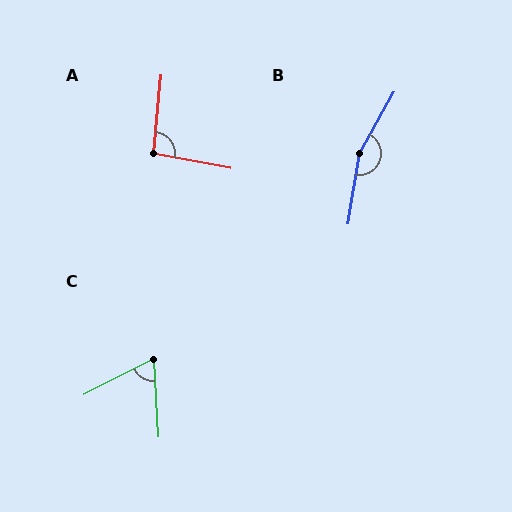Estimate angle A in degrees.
Approximately 95 degrees.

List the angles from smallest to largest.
C (67°), A (95°), B (160°).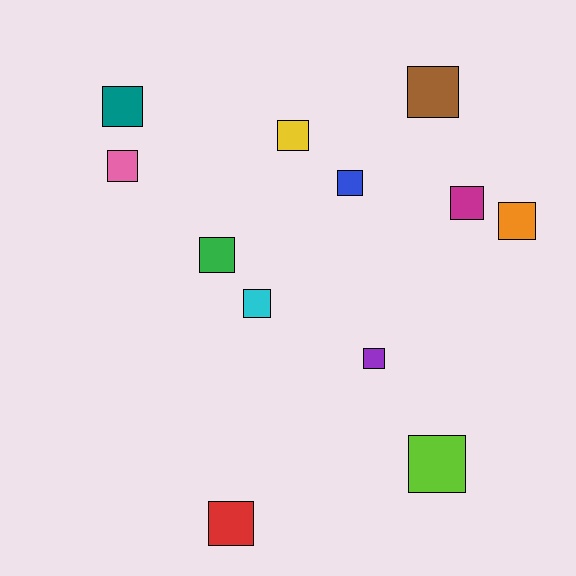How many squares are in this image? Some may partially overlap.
There are 12 squares.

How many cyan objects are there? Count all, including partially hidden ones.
There is 1 cyan object.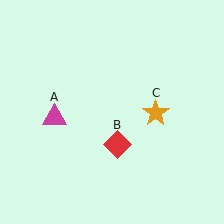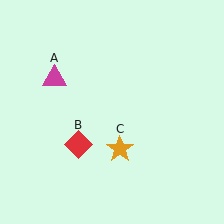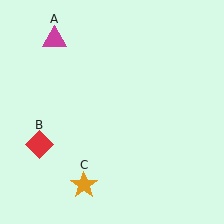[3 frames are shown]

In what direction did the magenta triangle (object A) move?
The magenta triangle (object A) moved up.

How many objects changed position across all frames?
3 objects changed position: magenta triangle (object A), red diamond (object B), orange star (object C).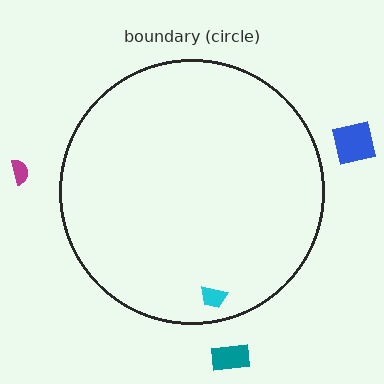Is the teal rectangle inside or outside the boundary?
Outside.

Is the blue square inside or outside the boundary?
Outside.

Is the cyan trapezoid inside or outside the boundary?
Inside.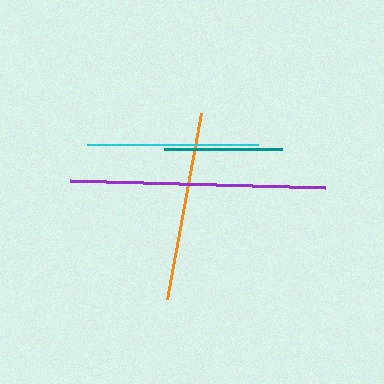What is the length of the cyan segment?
The cyan segment is approximately 171 pixels long.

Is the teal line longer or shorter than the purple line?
The purple line is longer than the teal line.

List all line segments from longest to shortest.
From longest to shortest: purple, orange, cyan, teal.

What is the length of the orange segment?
The orange segment is approximately 189 pixels long.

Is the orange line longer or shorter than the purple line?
The purple line is longer than the orange line.